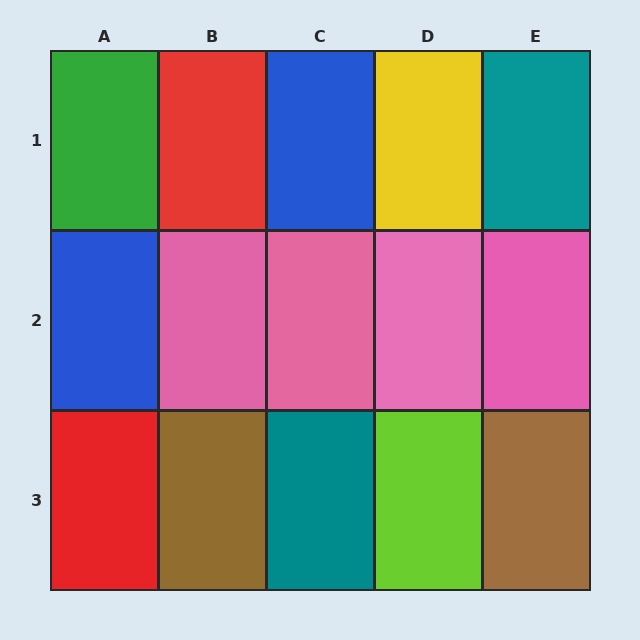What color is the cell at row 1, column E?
Teal.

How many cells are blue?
2 cells are blue.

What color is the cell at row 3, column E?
Brown.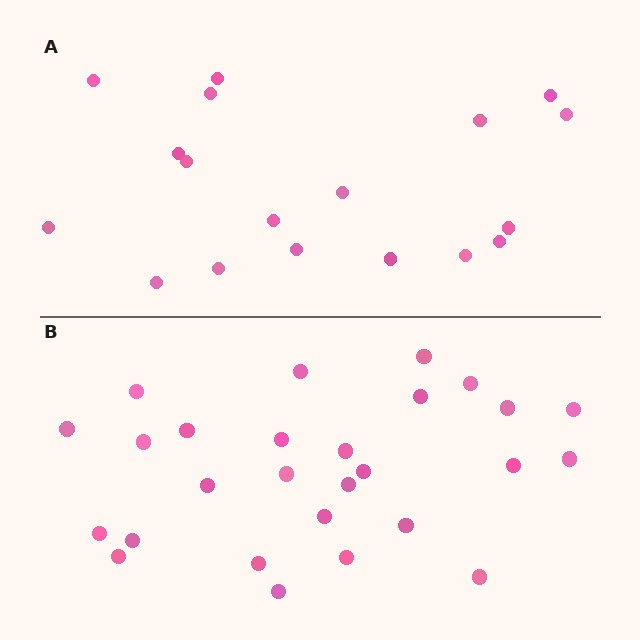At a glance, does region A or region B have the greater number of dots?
Region B (the bottom region) has more dots.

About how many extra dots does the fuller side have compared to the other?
Region B has roughly 8 or so more dots than region A.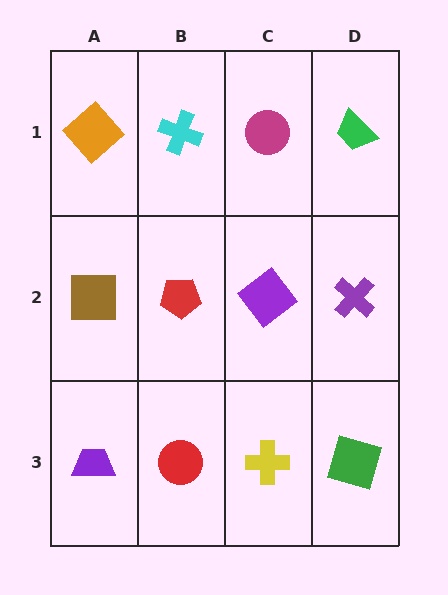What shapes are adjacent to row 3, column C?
A purple diamond (row 2, column C), a red circle (row 3, column B), a green square (row 3, column D).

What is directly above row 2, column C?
A magenta circle.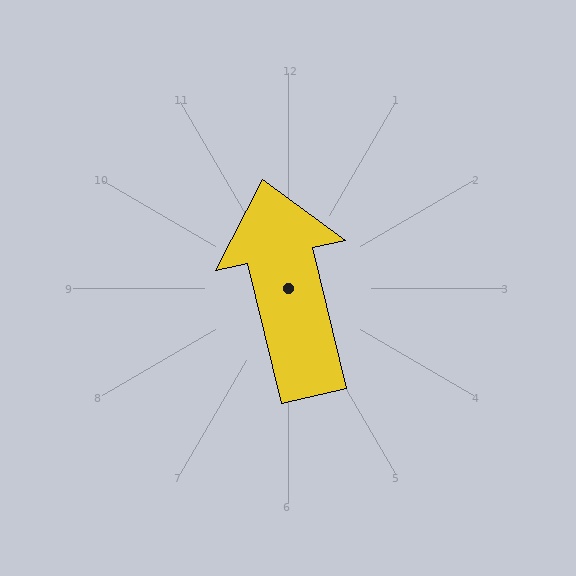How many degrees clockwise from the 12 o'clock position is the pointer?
Approximately 347 degrees.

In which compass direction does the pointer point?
North.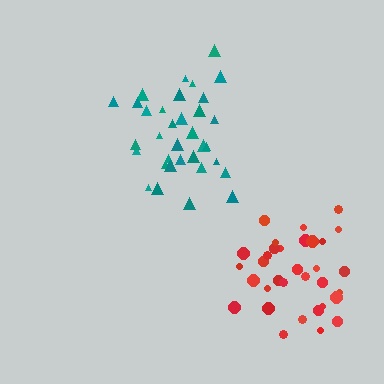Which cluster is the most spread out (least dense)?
Red.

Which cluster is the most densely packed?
Teal.